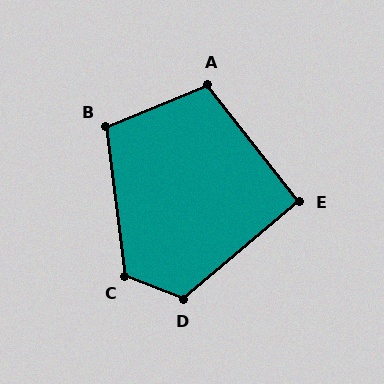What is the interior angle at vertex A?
Approximately 106 degrees (obtuse).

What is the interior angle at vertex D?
Approximately 118 degrees (obtuse).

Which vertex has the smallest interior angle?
E, at approximately 92 degrees.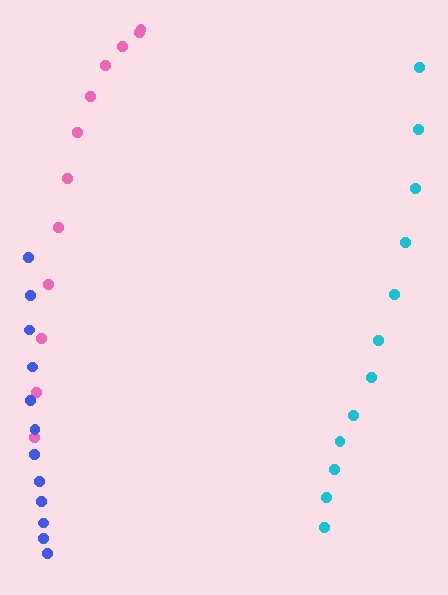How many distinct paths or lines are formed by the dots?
There are 3 distinct paths.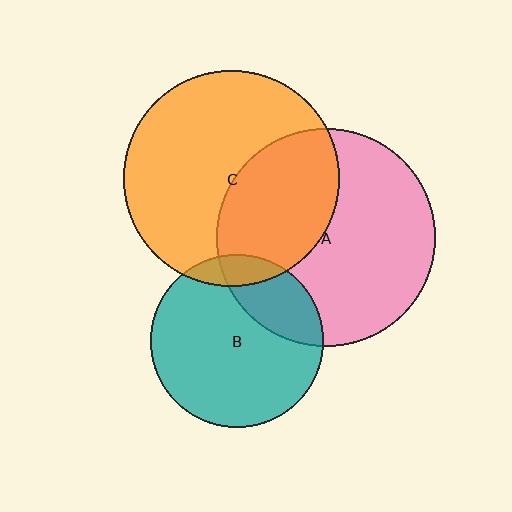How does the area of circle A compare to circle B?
Approximately 1.6 times.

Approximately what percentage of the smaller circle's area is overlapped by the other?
Approximately 40%.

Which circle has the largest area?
Circle A (pink).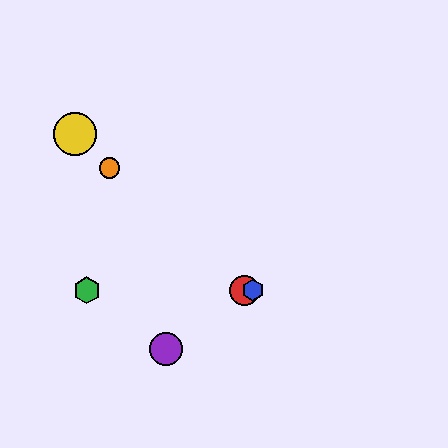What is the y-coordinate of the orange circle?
The orange circle is at y≈168.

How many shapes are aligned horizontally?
3 shapes (the red circle, the blue hexagon, the green hexagon) are aligned horizontally.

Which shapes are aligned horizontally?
The red circle, the blue hexagon, the green hexagon are aligned horizontally.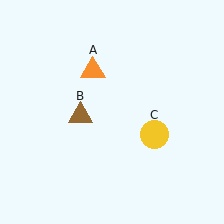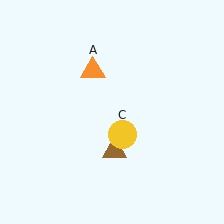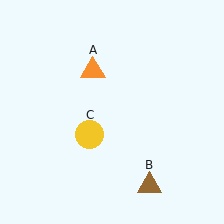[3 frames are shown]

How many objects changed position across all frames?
2 objects changed position: brown triangle (object B), yellow circle (object C).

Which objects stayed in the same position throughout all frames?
Orange triangle (object A) remained stationary.